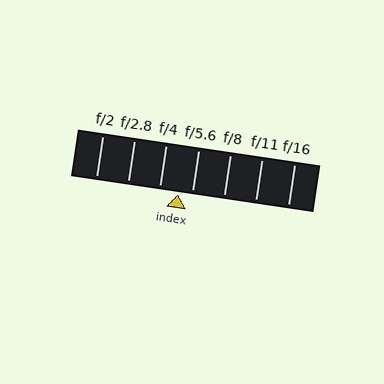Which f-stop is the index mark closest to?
The index mark is closest to f/5.6.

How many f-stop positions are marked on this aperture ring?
There are 7 f-stop positions marked.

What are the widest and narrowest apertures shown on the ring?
The widest aperture shown is f/2 and the narrowest is f/16.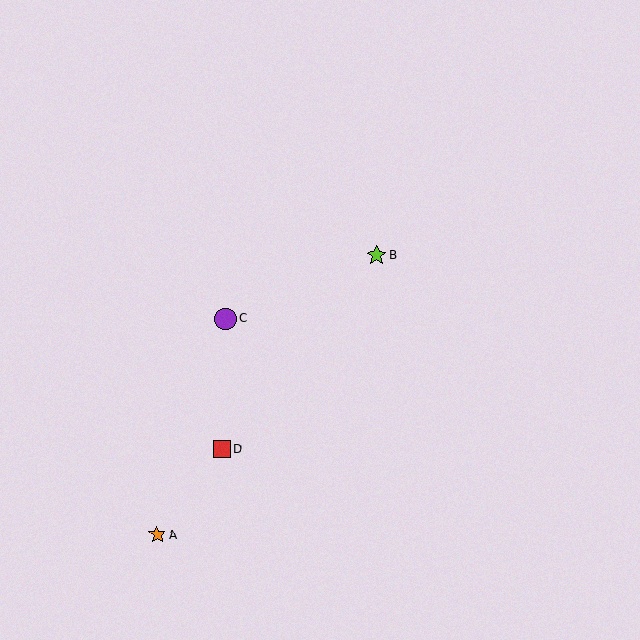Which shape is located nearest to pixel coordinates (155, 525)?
The orange star (labeled A) at (157, 535) is nearest to that location.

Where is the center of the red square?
The center of the red square is at (222, 449).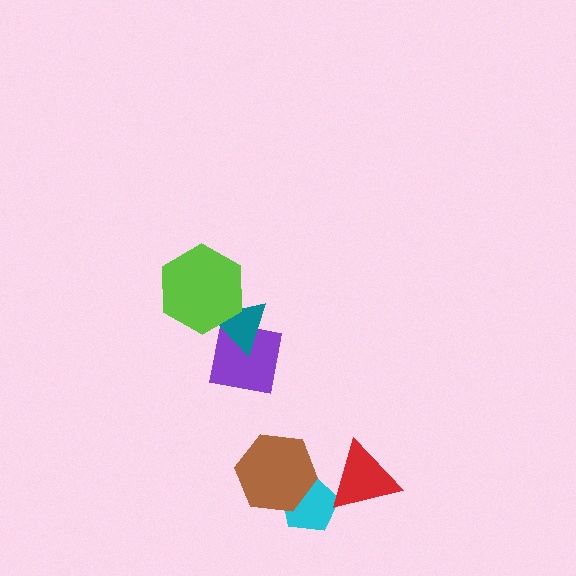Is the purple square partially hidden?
Yes, it is partially covered by another shape.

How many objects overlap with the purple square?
1 object overlaps with the purple square.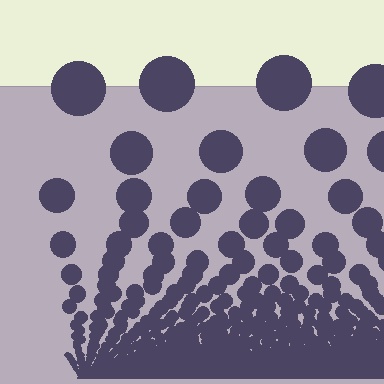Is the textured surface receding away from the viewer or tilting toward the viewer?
The surface appears to tilt toward the viewer. Texture elements get larger and sparser toward the top.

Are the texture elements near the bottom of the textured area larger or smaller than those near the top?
Smaller. The gradient is inverted — elements near the bottom are smaller and denser.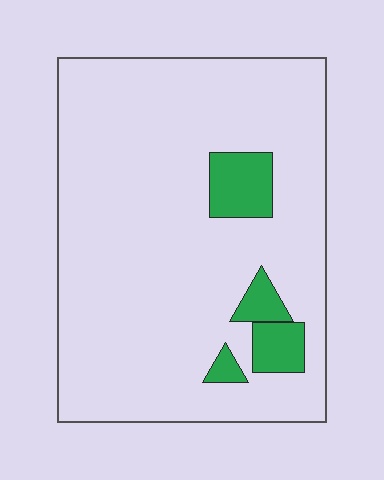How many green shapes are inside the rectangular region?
4.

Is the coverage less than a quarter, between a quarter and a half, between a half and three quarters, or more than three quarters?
Less than a quarter.